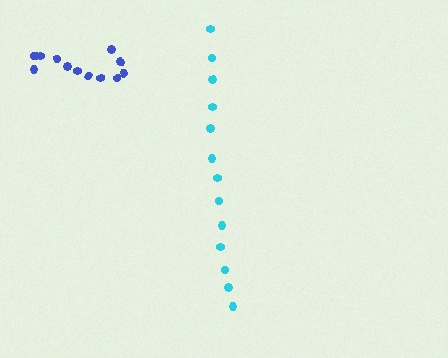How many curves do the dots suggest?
There are 2 distinct paths.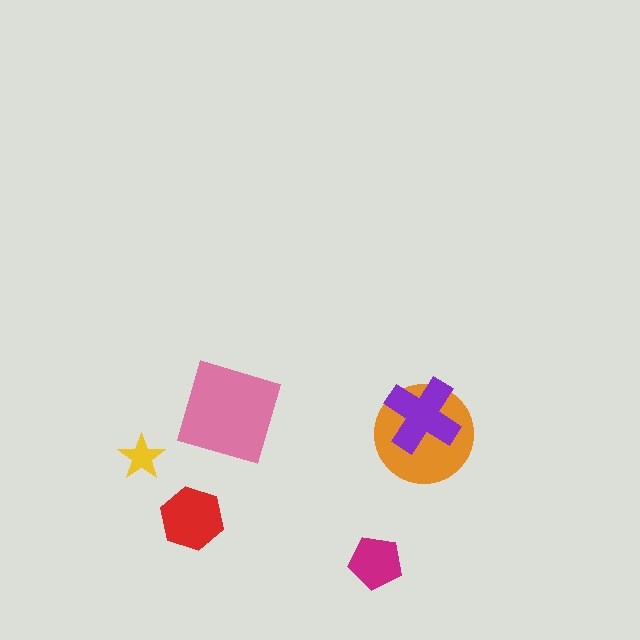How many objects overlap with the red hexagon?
0 objects overlap with the red hexagon.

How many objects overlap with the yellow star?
0 objects overlap with the yellow star.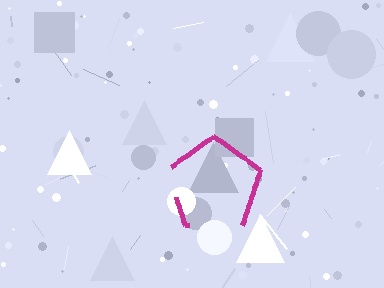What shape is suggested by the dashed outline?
The dashed outline suggests a pentagon.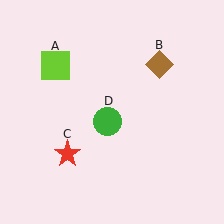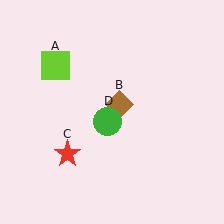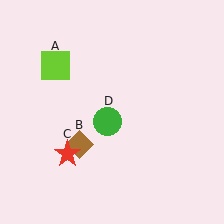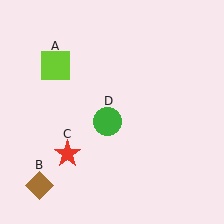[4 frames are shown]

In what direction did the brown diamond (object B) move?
The brown diamond (object B) moved down and to the left.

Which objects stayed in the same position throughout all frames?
Lime square (object A) and red star (object C) and green circle (object D) remained stationary.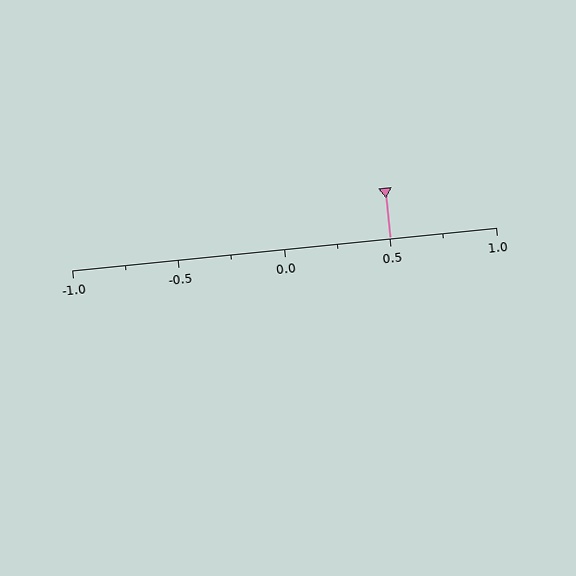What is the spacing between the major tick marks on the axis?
The major ticks are spaced 0.5 apart.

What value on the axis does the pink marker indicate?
The marker indicates approximately 0.5.